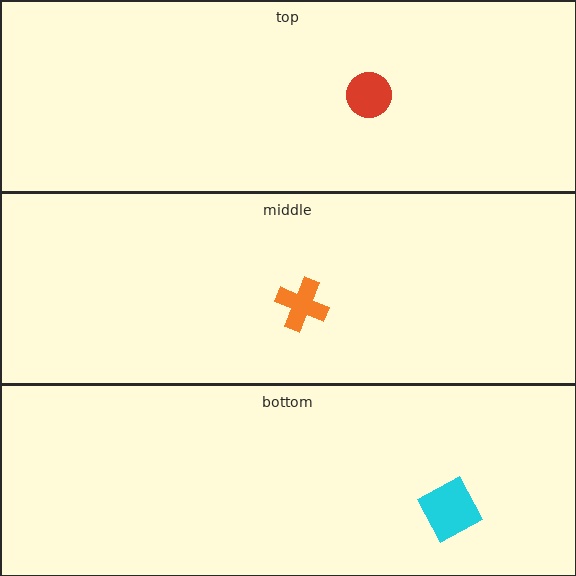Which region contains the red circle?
The top region.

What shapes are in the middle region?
The orange cross.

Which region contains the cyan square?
The bottom region.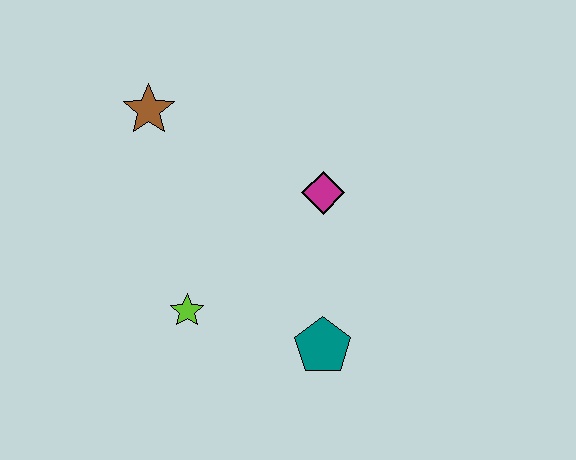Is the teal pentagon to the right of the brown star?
Yes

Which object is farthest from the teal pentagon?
The brown star is farthest from the teal pentagon.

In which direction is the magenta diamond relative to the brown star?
The magenta diamond is to the right of the brown star.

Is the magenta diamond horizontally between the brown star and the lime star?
No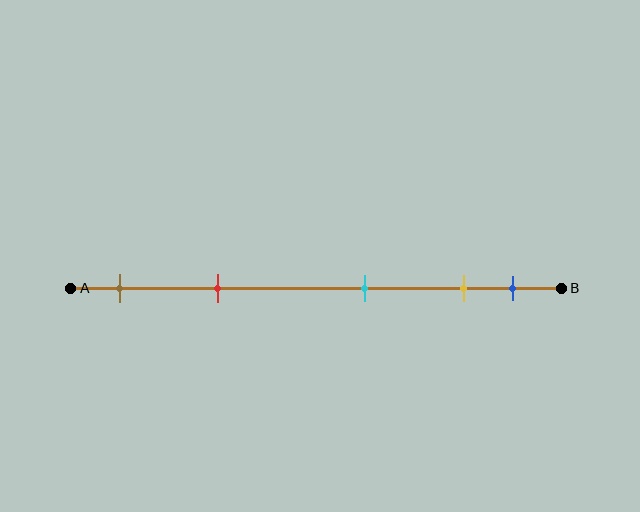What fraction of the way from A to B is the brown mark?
The brown mark is approximately 10% (0.1) of the way from A to B.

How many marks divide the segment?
There are 5 marks dividing the segment.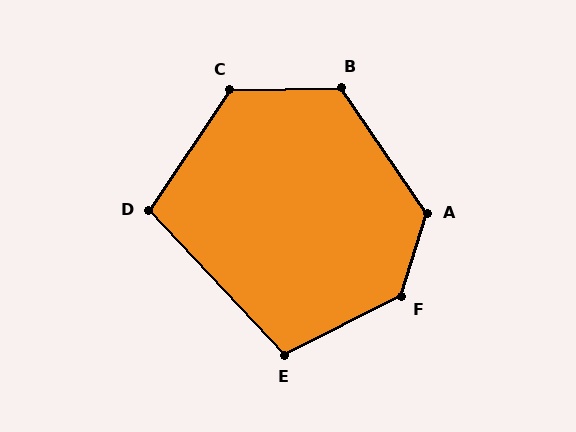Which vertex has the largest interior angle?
F, at approximately 134 degrees.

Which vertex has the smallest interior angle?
D, at approximately 103 degrees.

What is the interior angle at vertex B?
Approximately 123 degrees (obtuse).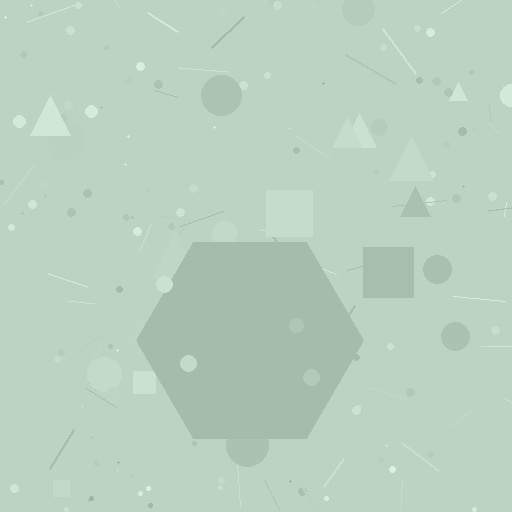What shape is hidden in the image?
A hexagon is hidden in the image.